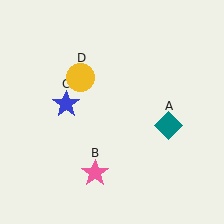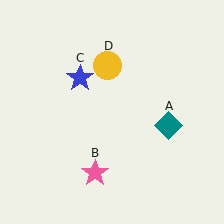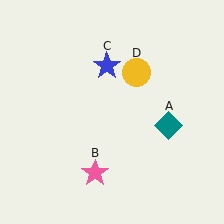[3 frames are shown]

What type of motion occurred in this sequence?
The blue star (object C), yellow circle (object D) rotated clockwise around the center of the scene.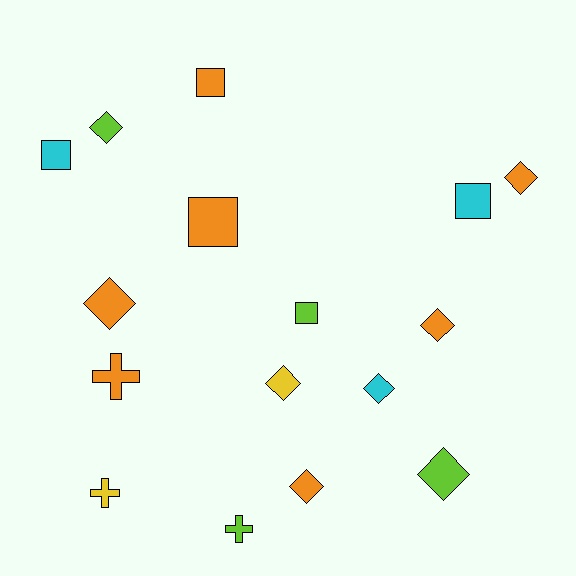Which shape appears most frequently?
Diamond, with 8 objects.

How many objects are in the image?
There are 16 objects.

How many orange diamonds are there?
There are 4 orange diamonds.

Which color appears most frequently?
Orange, with 7 objects.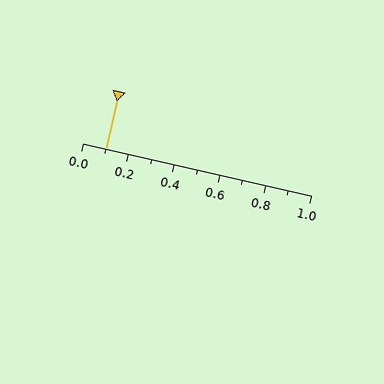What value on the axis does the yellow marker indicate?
The marker indicates approximately 0.1.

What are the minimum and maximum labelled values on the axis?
The axis runs from 0.0 to 1.0.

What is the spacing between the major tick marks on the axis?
The major ticks are spaced 0.2 apart.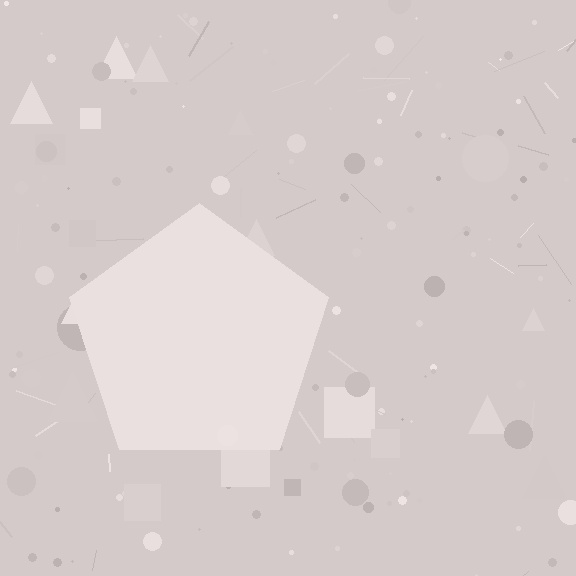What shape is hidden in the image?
A pentagon is hidden in the image.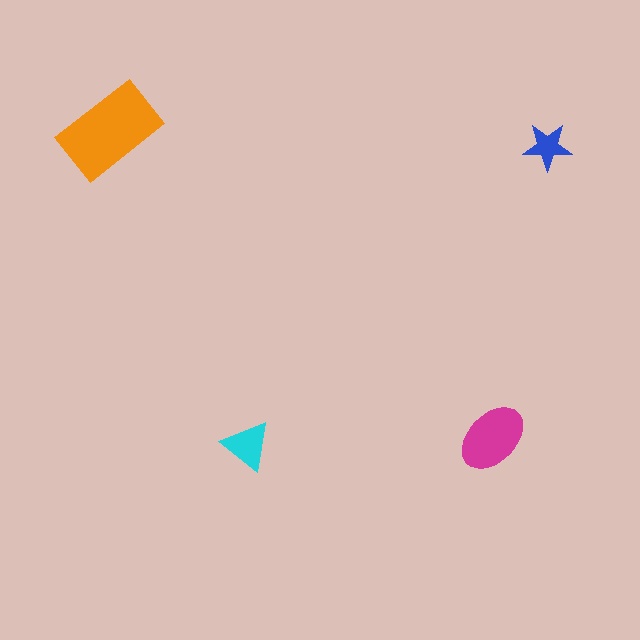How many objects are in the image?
There are 4 objects in the image.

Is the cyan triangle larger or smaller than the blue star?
Larger.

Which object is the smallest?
The blue star.